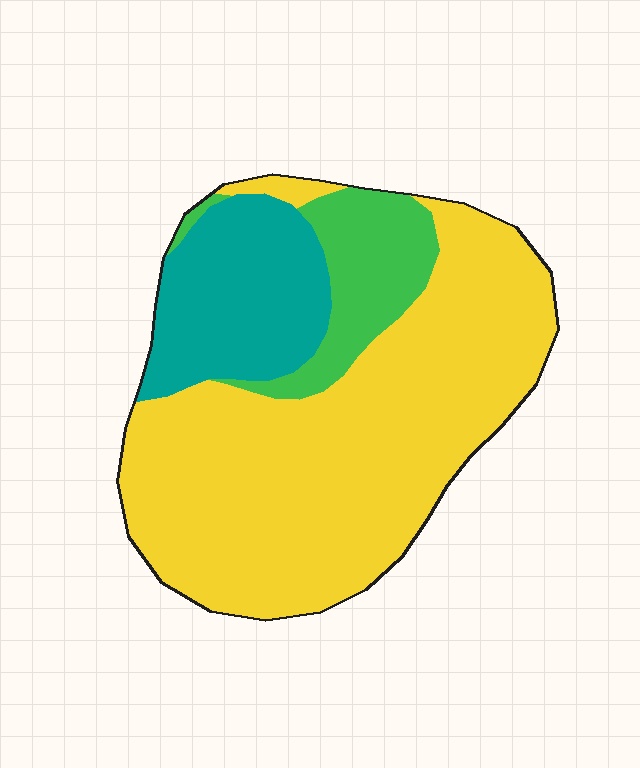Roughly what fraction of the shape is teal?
Teal covers roughly 20% of the shape.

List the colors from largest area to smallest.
From largest to smallest: yellow, teal, green.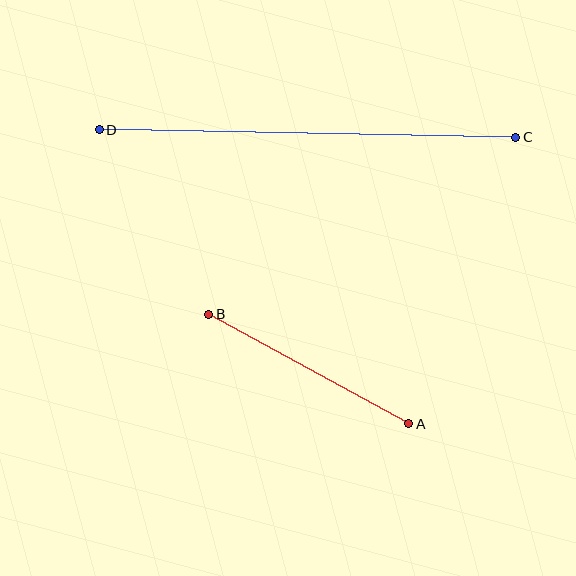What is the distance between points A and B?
The distance is approximately 228 pixels.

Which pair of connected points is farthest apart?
Points C and D are farthest apart.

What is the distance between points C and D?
The distance is approximately 416 pixels.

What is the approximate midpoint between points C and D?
The midpoint is at approximately (308, 133) pixels.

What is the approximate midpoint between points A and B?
The midpoint is at approximately (309, 369) pixels.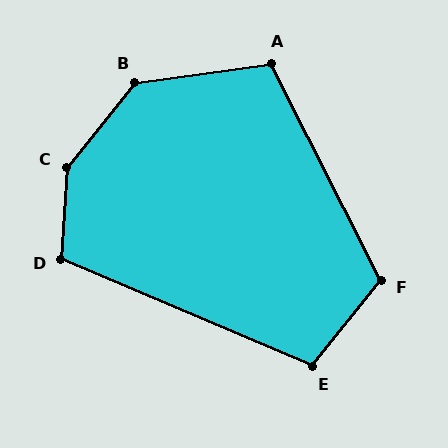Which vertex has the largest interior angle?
C, at approximately 145 degrees.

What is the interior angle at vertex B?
Approximately 137 degrees (obtuse).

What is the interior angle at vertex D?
Approximately 109 degrees (obtuse).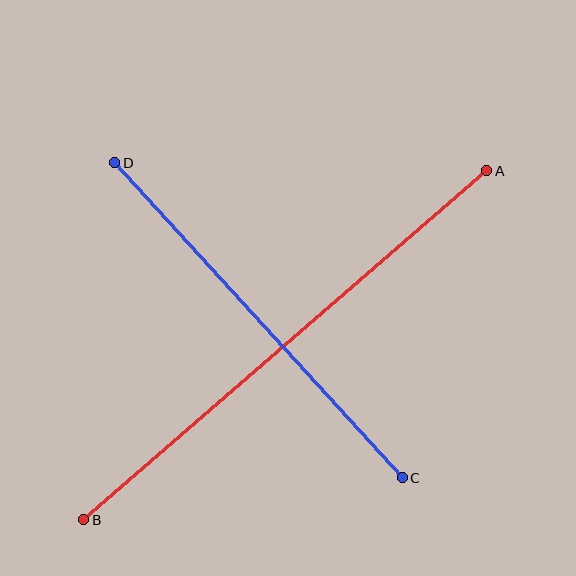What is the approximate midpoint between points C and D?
The midpoint is at approximately (258, 320) pixels.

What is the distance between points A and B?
The distance is approximately 533 pixels.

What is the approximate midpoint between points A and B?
The midpoint is at approximately (285, 345) pixels.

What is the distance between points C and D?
The distance is approximately 427 pixels.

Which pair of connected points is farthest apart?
Points A and B are farthest apart.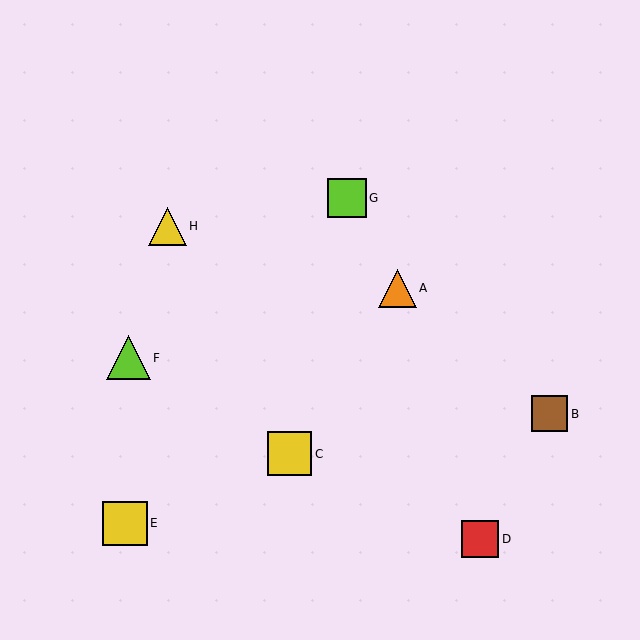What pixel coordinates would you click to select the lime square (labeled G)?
Click at (347, 198) to select the lime square G.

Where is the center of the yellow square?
The center of the yellow square is at (125, 523).